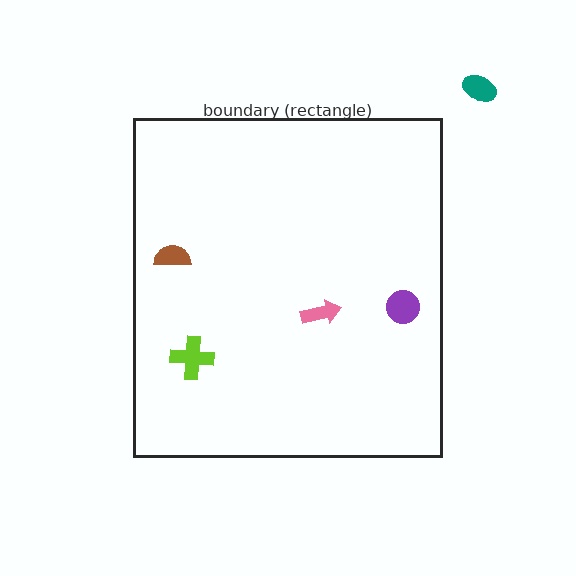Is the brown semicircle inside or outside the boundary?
Inside.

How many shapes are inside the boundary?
4 inside, 1 outside.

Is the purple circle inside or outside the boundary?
Inside.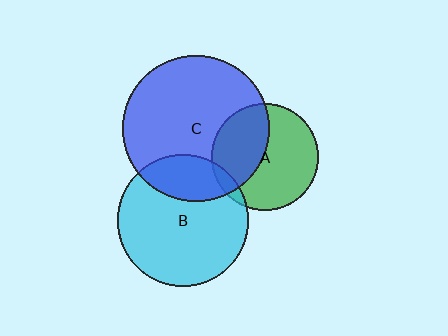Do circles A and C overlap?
Yes.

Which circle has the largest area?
Circle C (blue).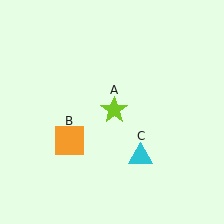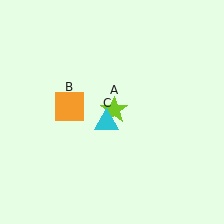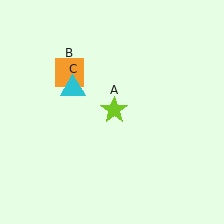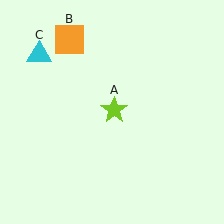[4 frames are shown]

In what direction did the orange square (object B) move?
The orange square (object B) moved up.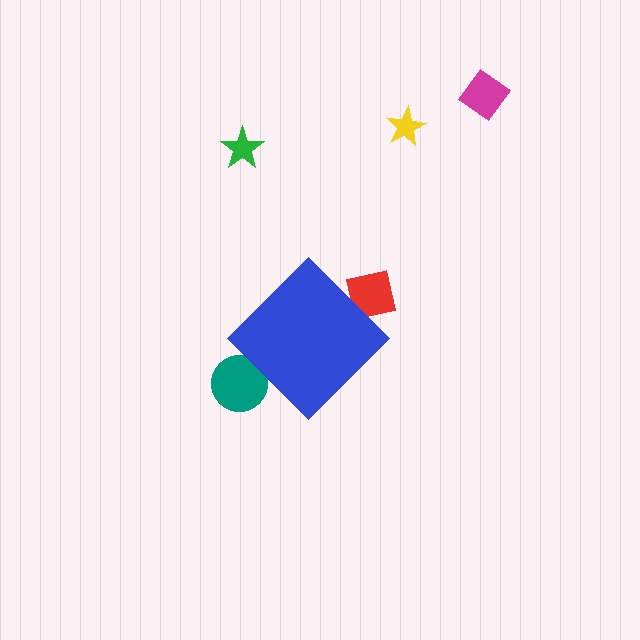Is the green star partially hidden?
No, the green star is fully visible.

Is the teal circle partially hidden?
Yes, the teal circle is partially hidden behind the blue diamond.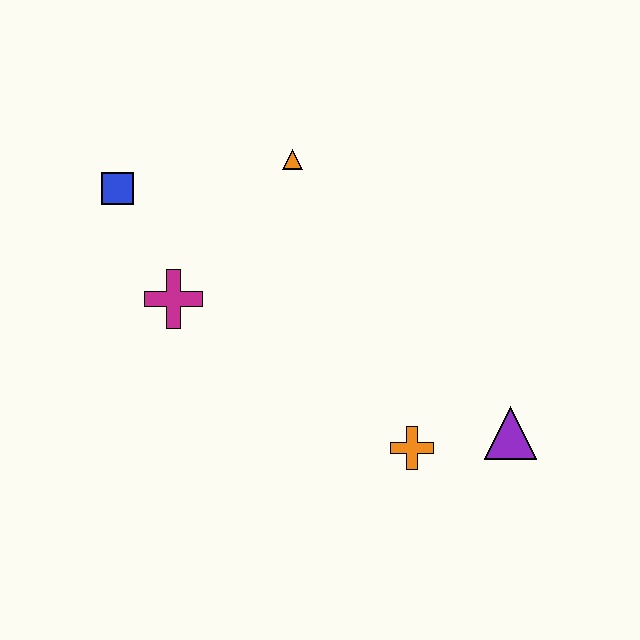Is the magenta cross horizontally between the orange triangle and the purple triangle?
No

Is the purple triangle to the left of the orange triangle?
No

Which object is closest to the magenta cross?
The blue square is closest to the magenta cross.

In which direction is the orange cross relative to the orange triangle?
The orange cross is below the orange triangle.